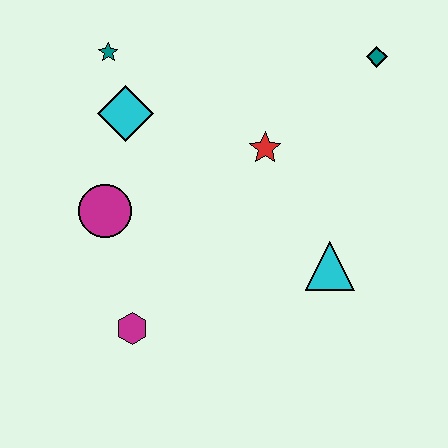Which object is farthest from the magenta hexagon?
The teal diamond is farthest from the magenta hexagon.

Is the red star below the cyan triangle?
No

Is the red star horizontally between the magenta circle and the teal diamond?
Yes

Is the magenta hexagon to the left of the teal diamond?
Yes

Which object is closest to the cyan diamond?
The teal star is closest to the cyan diamond.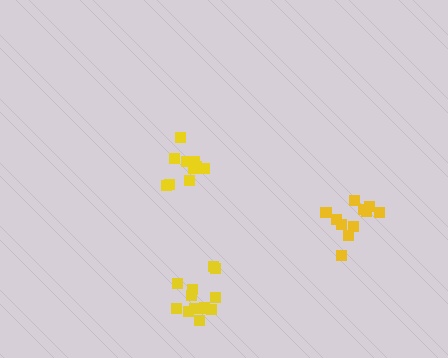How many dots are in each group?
Group 1: 12 dots, Group 2: 13 dots, Group 3: 10 dots (35 total).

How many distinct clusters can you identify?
There are 3 distinct clusters.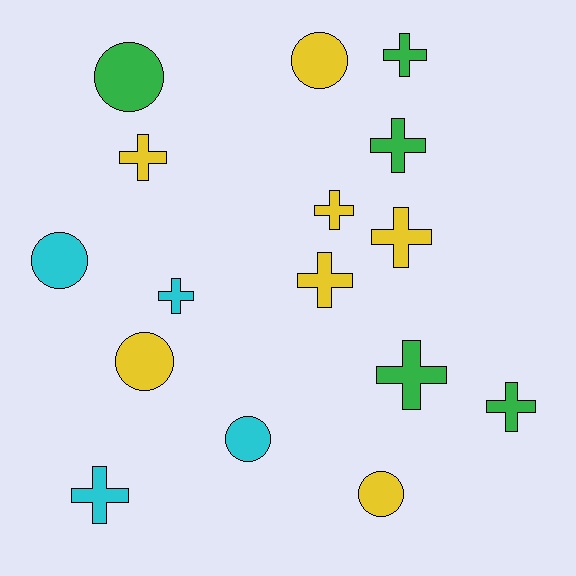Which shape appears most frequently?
Cross, with 10 objects.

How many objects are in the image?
There are 16 objects.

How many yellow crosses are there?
There are 4 yellow crosses.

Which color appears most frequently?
Yellow, with 7 objects.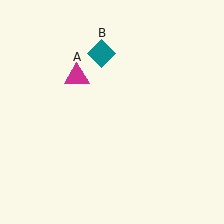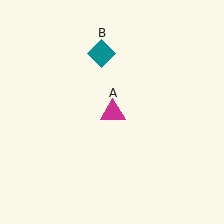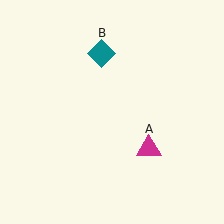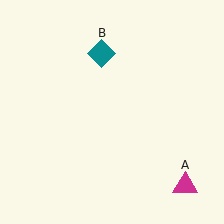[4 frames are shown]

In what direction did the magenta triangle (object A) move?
The magenta triangle (object A) moved down and to the right.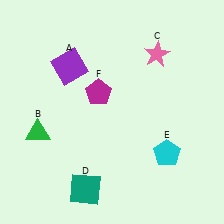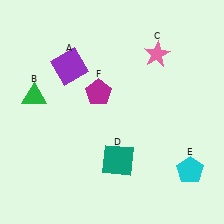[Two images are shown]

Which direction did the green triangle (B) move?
The green triangle (B) moved up.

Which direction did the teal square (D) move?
The teal square (D) moved right.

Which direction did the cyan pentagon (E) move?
The cyan pentagon (E) moved right.